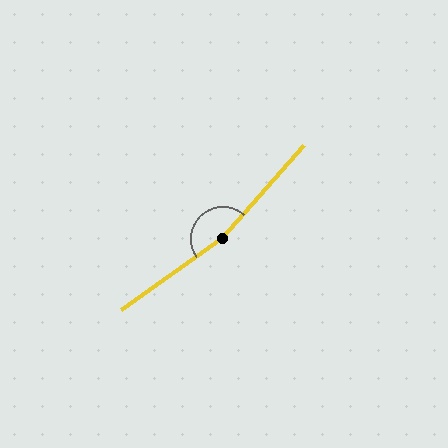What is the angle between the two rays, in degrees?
Approximately 166 degrees.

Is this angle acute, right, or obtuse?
It is obtuse.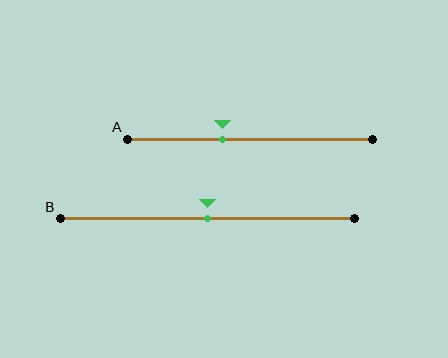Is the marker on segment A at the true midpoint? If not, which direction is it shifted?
No, the marker on segment A is shifted to the left by about 11% of the segment length.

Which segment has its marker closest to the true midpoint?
Segment B has its marker closest to the true midpoint.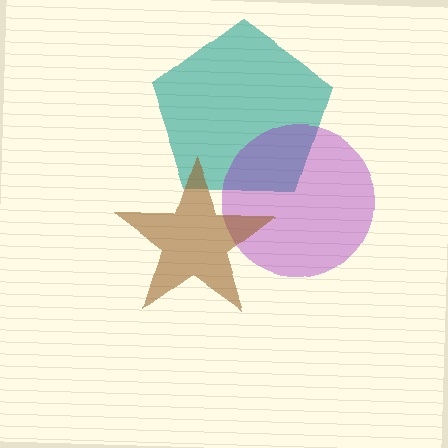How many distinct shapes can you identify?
There are 3 distinct shapes: a teal pentagon, a purple circle, a brown star.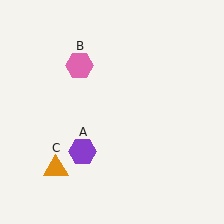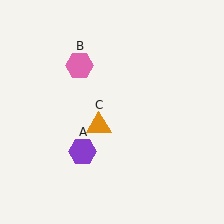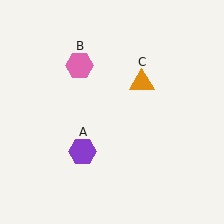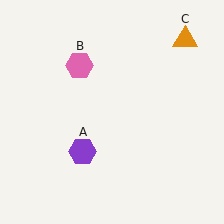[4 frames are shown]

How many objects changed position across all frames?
1 object changed position: orange triangle (object C).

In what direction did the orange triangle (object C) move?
The orange triangle (object C) moved up and to the right.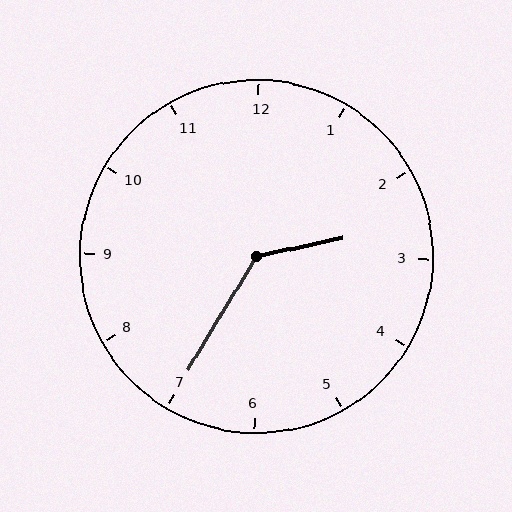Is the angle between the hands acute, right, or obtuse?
It is obtuse.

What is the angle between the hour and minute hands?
Approximately 132 degrees.